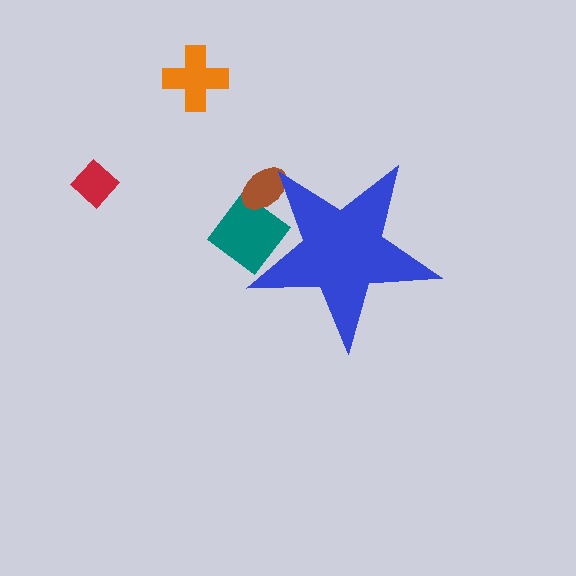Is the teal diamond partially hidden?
Yes, the teal diamond is partially hidden behind the blue star.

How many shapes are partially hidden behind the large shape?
2 shapes are partially hidden.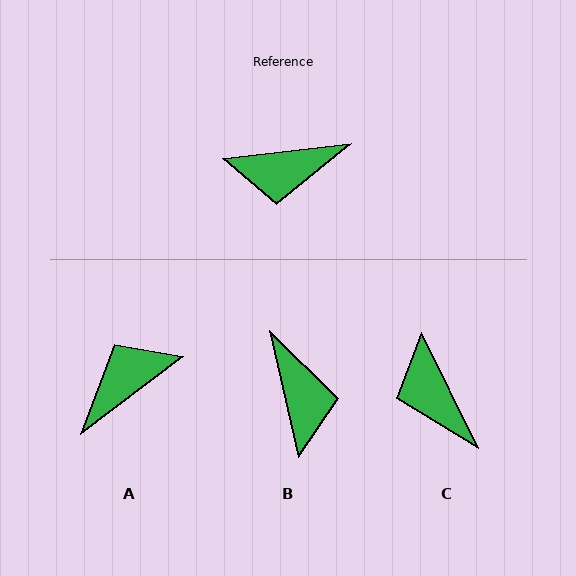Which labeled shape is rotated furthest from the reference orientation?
A, about 149 degrees away.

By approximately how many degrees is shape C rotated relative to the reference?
Approximately 70 degrees clockwise.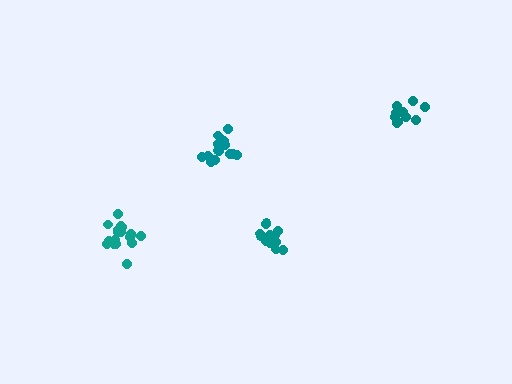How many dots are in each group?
Group 1: 14 dots, Group 2: 12 dots, Group 3: 18 dots, Group 4: 15 dots (59 total).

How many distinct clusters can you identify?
There are 4 distinct clusters.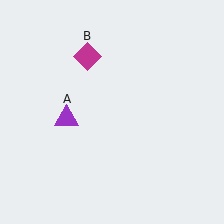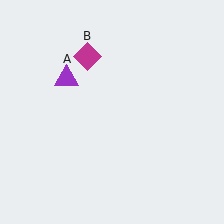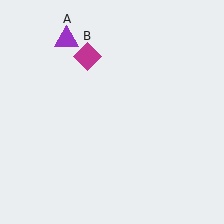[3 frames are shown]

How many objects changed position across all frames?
1 object changed position: purple triangle (object A).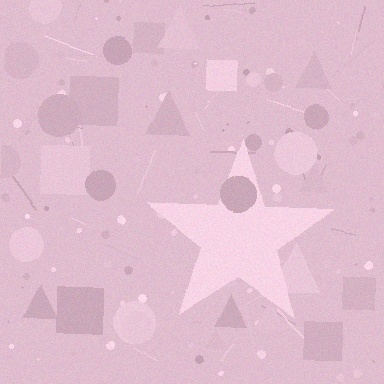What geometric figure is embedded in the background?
A star is embedded in the background.